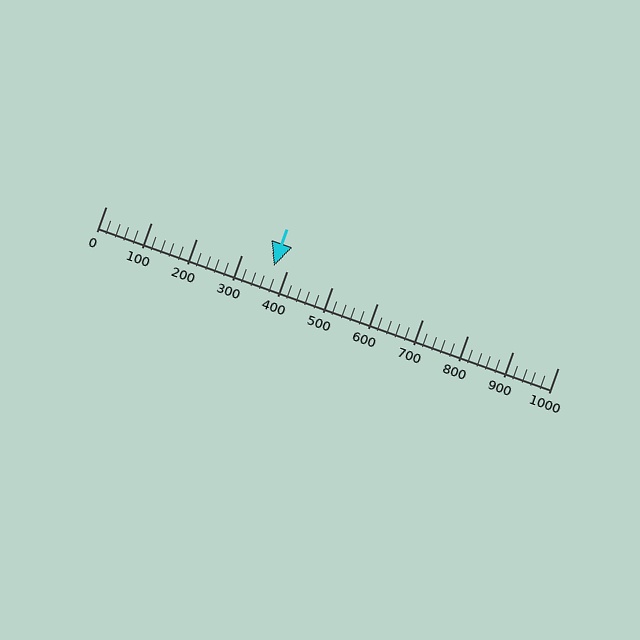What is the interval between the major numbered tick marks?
The major tick marks are spaced 100 units apart.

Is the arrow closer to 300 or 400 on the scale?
The arrow is closer to 400.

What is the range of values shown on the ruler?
The ruler shows values from 0 to 1000.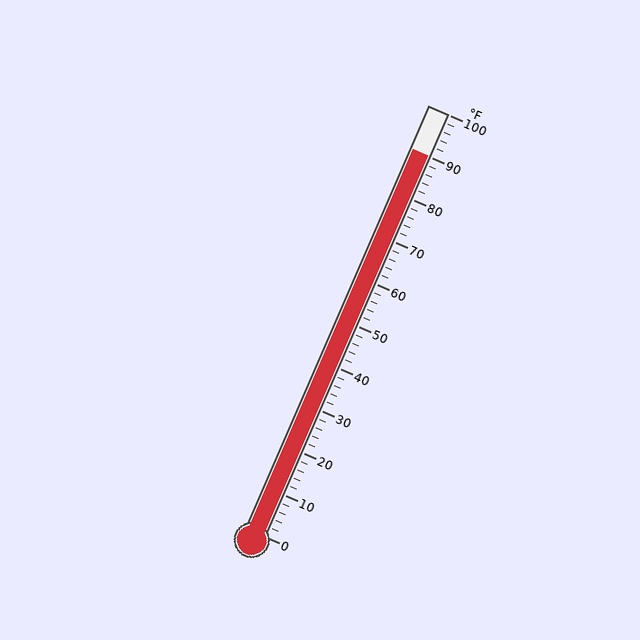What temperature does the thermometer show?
The thermometer shows approximately 90°F.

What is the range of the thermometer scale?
The thermometer scale ranges from 0°F to 100°F.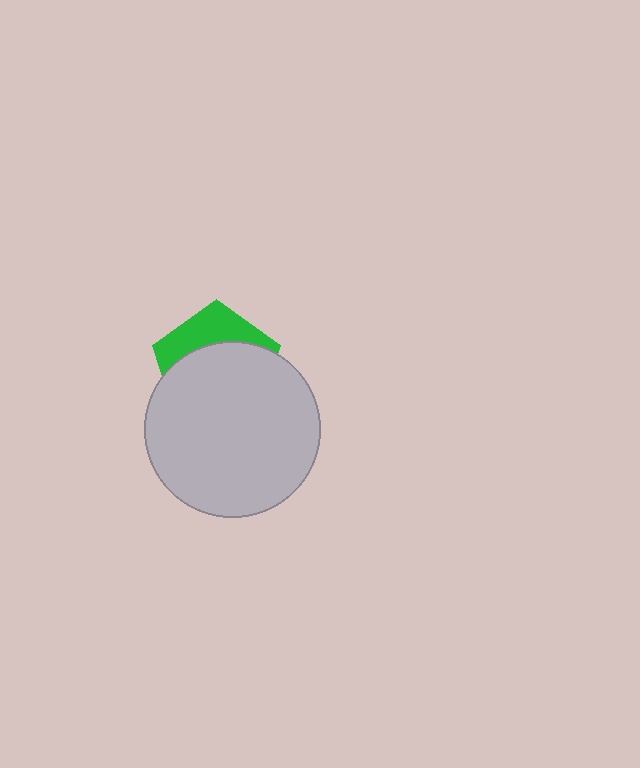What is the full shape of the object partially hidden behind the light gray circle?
The partially hidden object is a green pentagon.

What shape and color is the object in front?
The object in front is a light gray circle.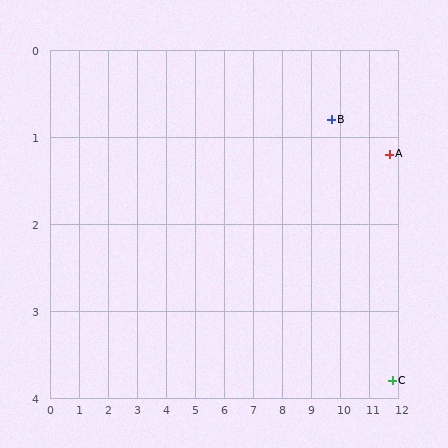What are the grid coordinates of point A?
Point A is at approximately (11.7, 1.2).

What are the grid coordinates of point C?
Point C is at approximately (11.8, 3.8).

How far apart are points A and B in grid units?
Points A and B are about 2.0 grid units apart.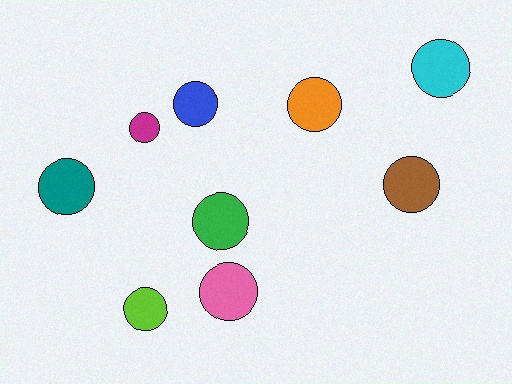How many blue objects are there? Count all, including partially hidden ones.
There is 1 blue object.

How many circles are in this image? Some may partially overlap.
There are 9 circles.